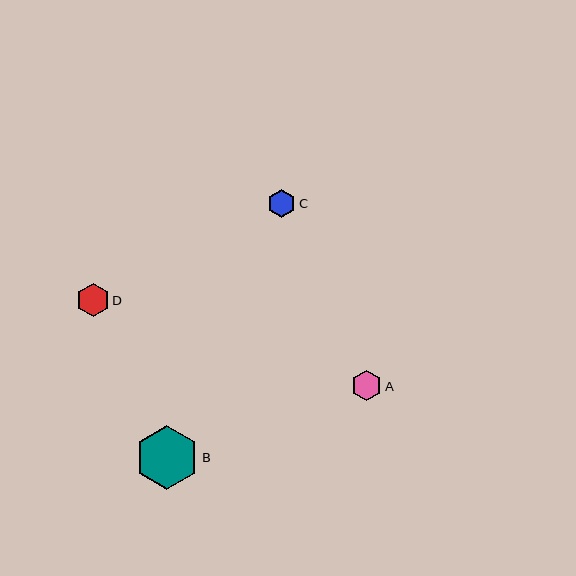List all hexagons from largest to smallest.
From largest to smallest: B, D, A, C.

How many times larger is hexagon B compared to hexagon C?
Hexagon B is approximately 2.3 times the size of hexagon C.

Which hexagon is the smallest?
Hexagon C is the smallest with a size of approximately 27 pixels.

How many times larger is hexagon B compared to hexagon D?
Hexagon B is approximately 1.9 times the size of hexagon D.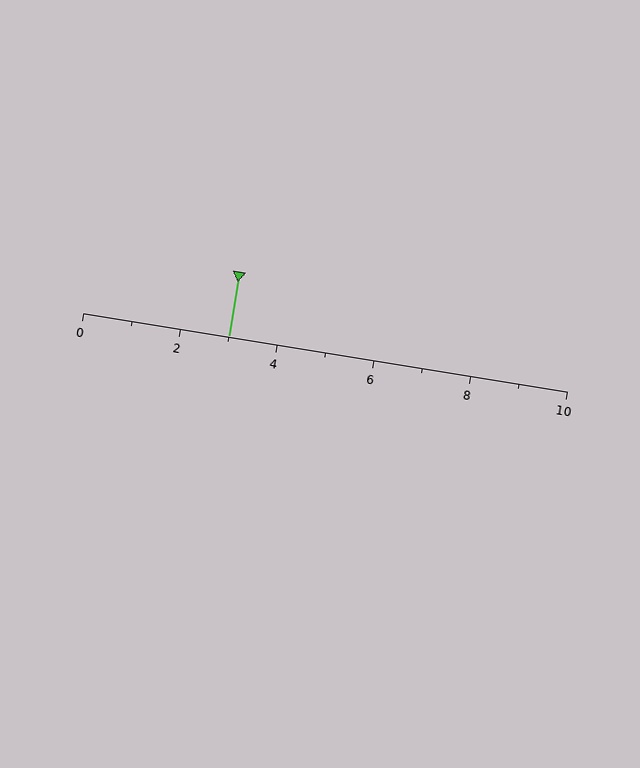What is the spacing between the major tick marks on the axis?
The major ticks are spaced 2 apart.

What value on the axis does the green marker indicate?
The marker indicates approximately 3.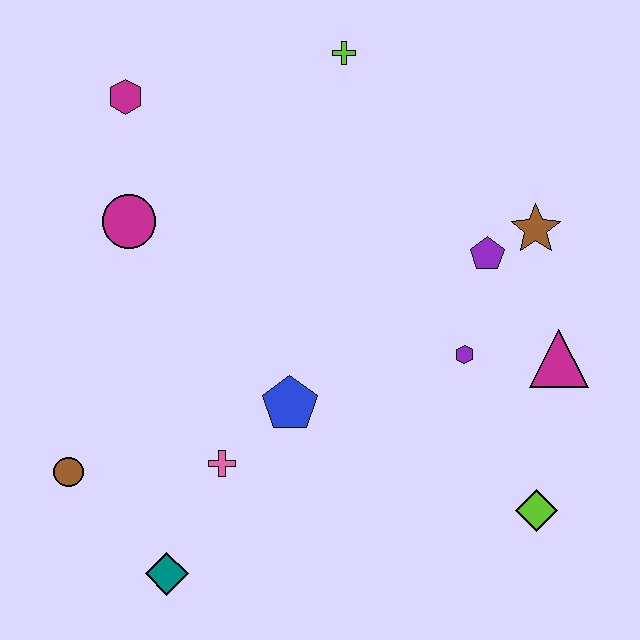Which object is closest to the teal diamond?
The pink cross is closest to the teal diamond.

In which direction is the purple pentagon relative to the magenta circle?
The purple pentagon is to the right of the magenta circle.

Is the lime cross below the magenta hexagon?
No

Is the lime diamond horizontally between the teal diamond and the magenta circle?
No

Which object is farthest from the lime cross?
The teal diamond is farthest from the lime cross.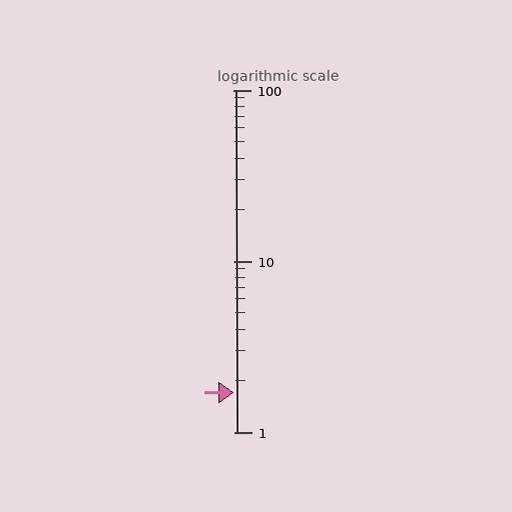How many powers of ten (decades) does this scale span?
The scale spans 2 decades, from 1 to 100.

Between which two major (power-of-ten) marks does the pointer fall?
The pointer is between 1 and 10.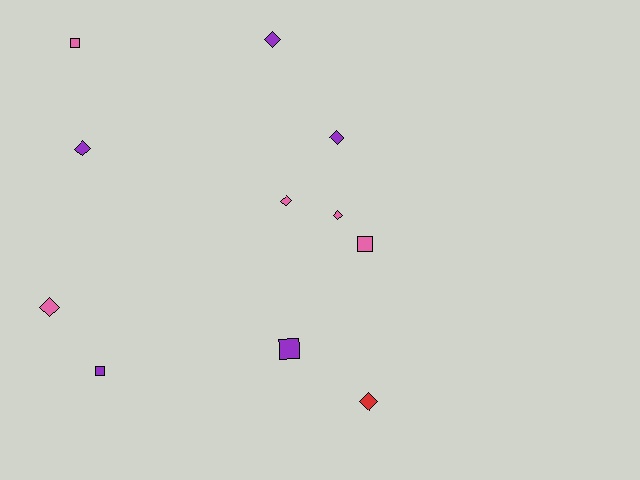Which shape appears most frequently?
Diamond, with 7 objects.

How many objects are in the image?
There are 11 objects.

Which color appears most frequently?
Pink, with 5 objects.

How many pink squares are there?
There are 2 pink squares.